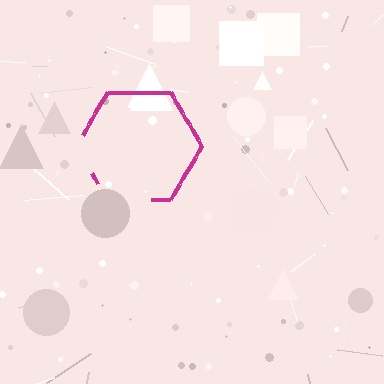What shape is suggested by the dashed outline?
The dashed outline suggests a hexagon.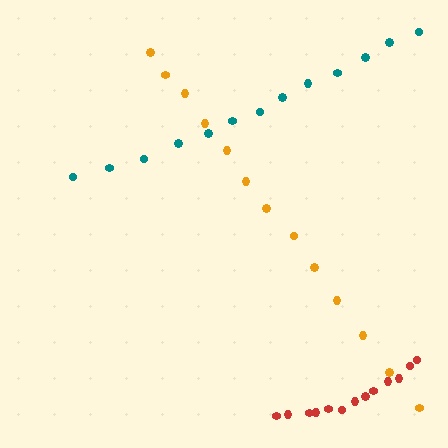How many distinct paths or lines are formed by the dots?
There are 3 distinct paths.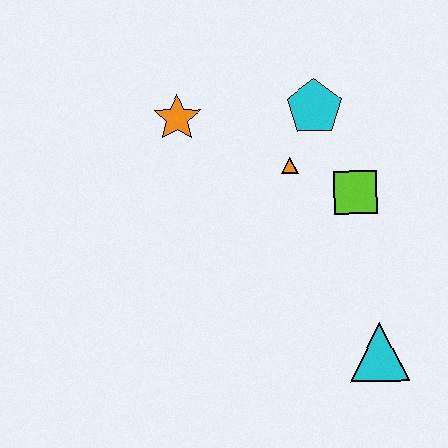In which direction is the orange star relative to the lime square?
The orange star is to the left of the lime square.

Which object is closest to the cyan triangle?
The lime square is closest to the cyan triangle.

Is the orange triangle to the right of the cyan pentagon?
No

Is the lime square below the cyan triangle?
No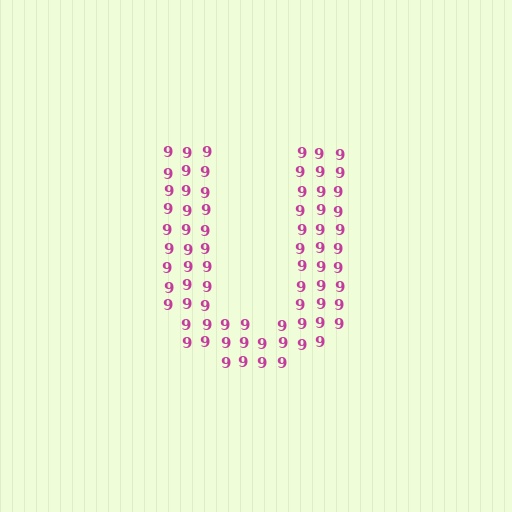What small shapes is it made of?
It is made of small digit 9's.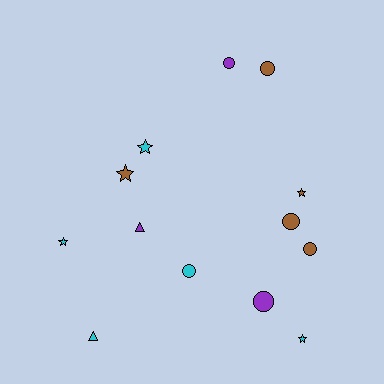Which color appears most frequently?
Cyan, with 5 objects.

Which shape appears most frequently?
Circle, with 6 objects.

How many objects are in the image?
There are 13 objects.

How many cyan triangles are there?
There is 1 cyan triangle.